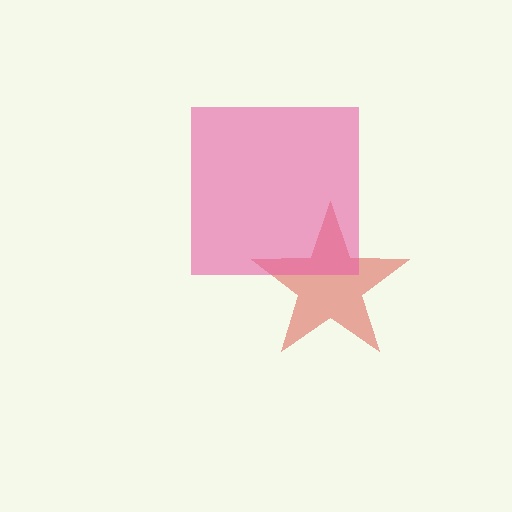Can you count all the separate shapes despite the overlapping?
Yes, there are 2 separate shapes.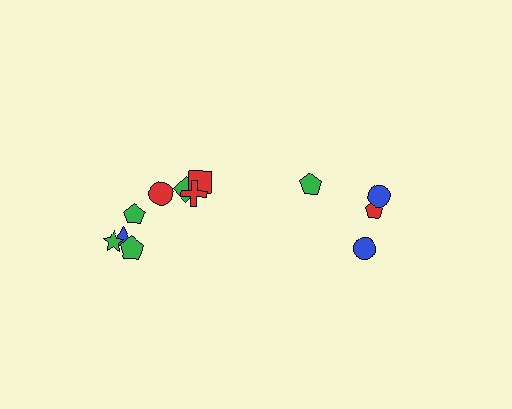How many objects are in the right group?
There are 4 objects.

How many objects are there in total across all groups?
There are 12 objects.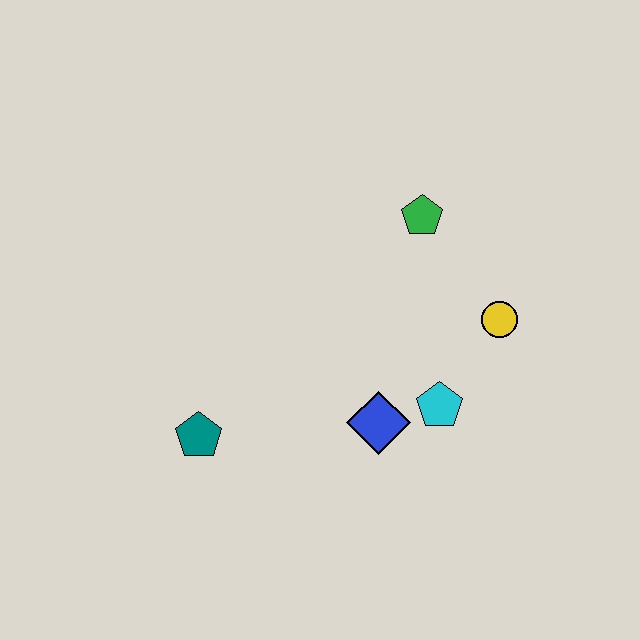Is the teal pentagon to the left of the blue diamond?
Yes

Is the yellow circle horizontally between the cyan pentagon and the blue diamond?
No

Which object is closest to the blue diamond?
The cyan pentagon is closest to the blue diamond.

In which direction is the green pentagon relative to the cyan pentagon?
The green pentagon is above the cyan pentagon.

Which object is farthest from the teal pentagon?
The yellow circle is farthest from the teal pentagon.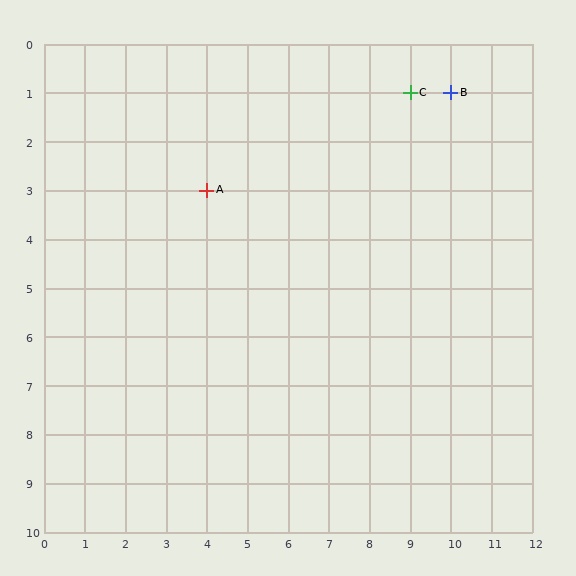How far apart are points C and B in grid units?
Points C and B are 1 column apart.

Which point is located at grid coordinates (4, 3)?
Point A is at (4, 3).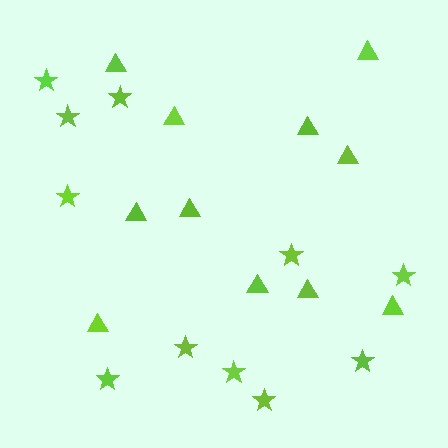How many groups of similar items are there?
There are 2 groups: one group of stars (11) and one group of triangles (11).